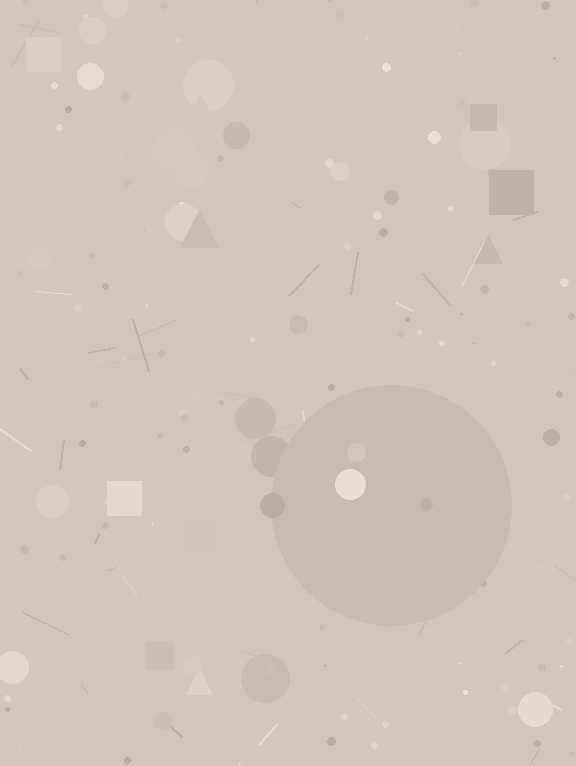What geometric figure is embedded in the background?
A circle is embedded in the background.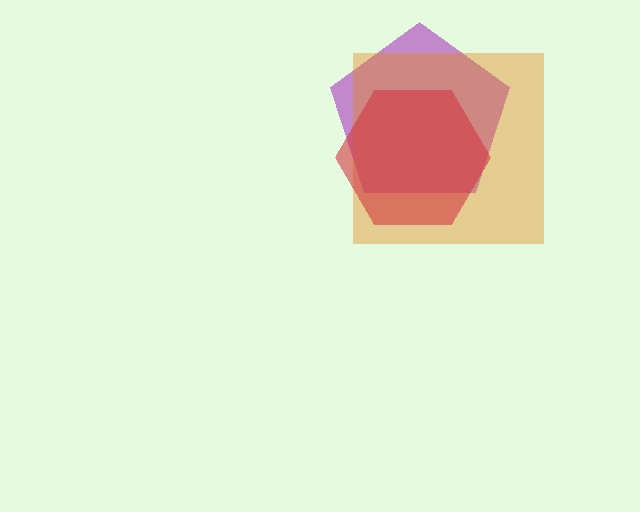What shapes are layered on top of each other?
The layered shapes are: a purple pentagon, an orange square, a red hexagon.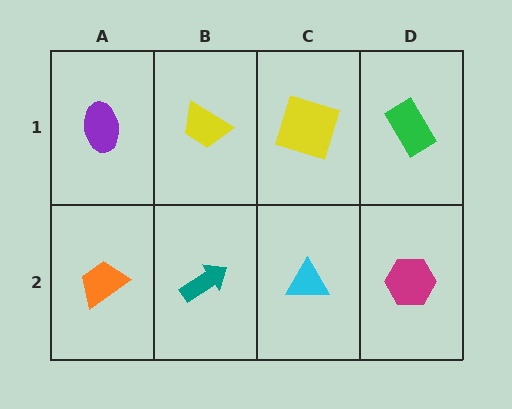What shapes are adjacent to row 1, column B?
A teal arrow (row 2, column B), a purple ellipse (row 1, column A), a yellow square (row 1, column C).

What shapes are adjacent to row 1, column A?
An orange trapezoid (row 2, column A), a yellow trapezoid (row 1, column B).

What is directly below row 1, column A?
An orange trapezoid.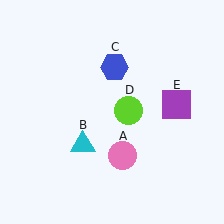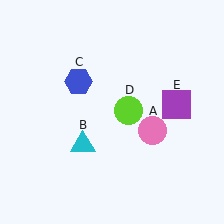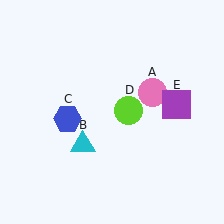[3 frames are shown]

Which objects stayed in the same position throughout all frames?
Cyan triangle (object B) and lime circle (object D) and purple square (object E) remained stationary.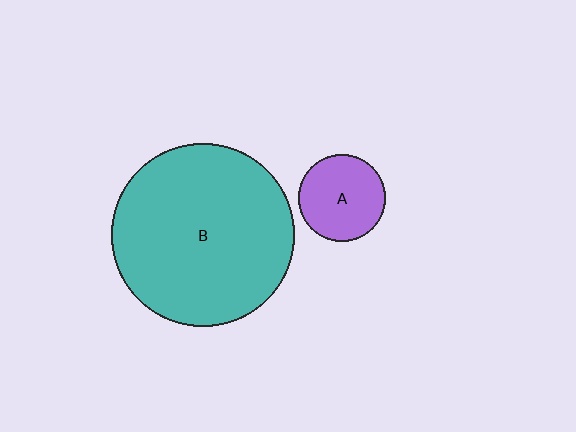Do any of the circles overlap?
No, none of the circles overlap.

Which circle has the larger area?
Circle B (teal).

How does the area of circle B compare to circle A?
Approximately 4.4 times.